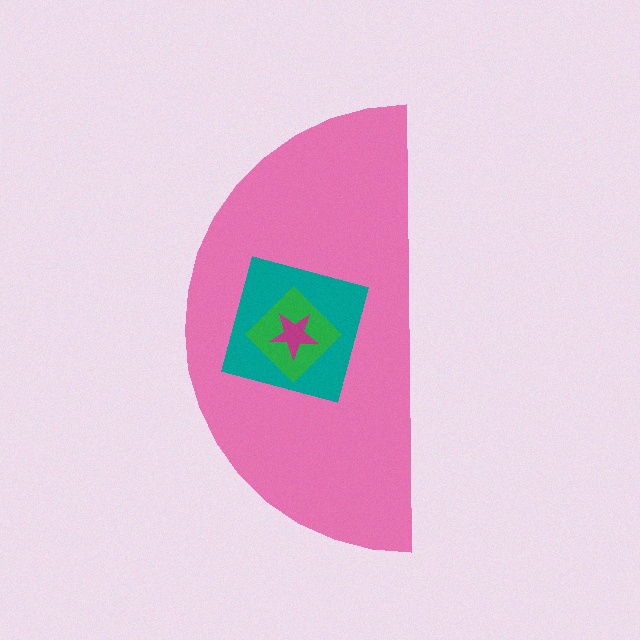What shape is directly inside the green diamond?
The magenta star.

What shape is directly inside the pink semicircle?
The teal square.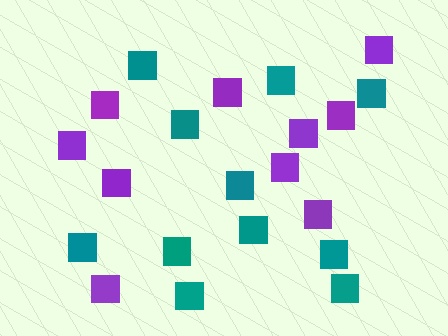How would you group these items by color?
There are 2 groups: one group of purple squares (10) and one group of teal squares (11).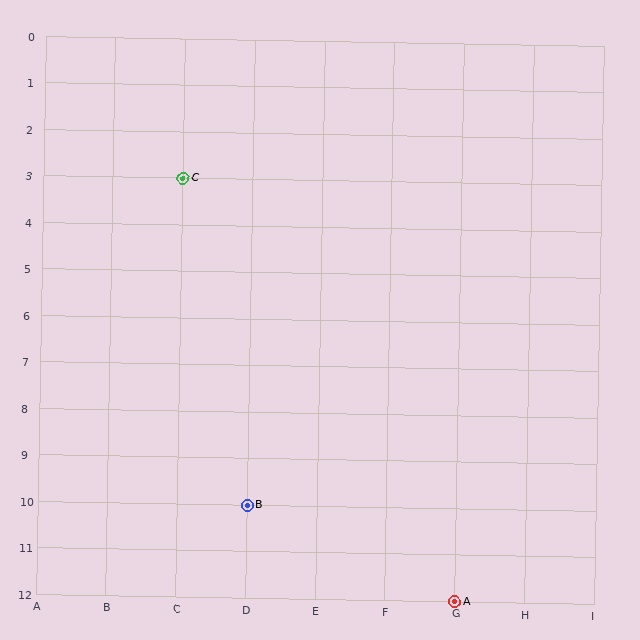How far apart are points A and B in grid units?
Points A and B are 3 columns and 2 rows apart (about 3.6 grid units diagonally).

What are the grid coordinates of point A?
Point A is at grid coordinates (G, 12).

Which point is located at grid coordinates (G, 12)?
Point A is at (G, 12).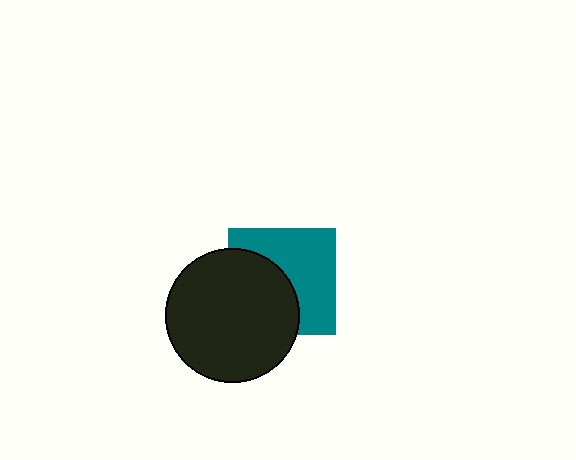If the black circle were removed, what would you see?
You would see the complete teal square.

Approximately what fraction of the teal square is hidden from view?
Roughly 46% of the teal square is hidden behind the black circle.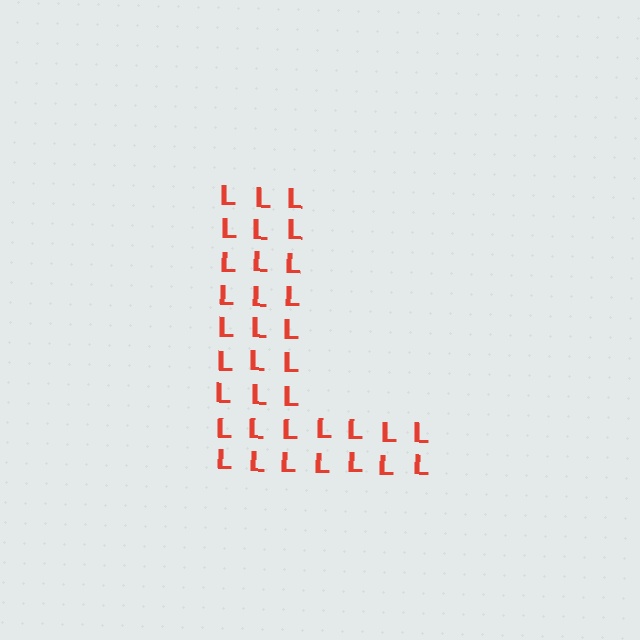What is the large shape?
The large shape is the letter L.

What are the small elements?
The small elements are letter L's.